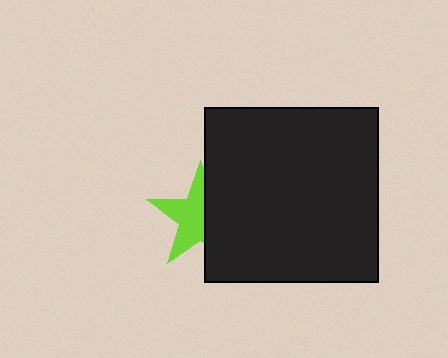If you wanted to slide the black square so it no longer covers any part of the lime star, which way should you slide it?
Slide it right — that is the most direct way to separate the two shapes.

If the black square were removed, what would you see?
You would see the complete lime star.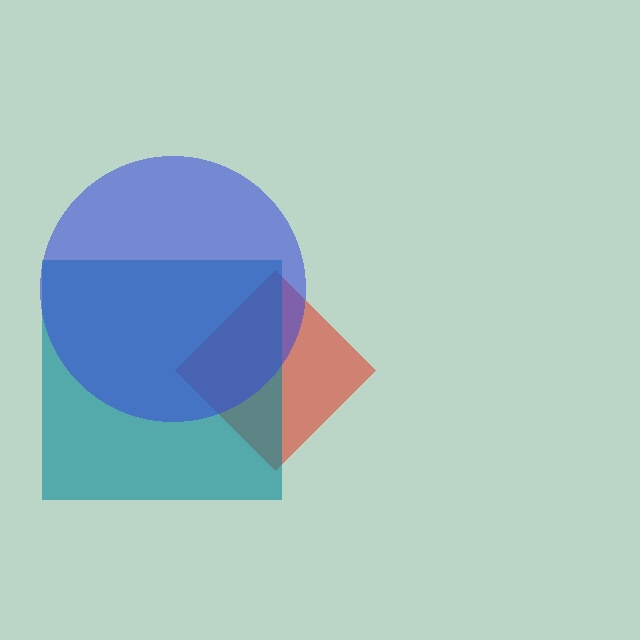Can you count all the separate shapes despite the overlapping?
Yes, there are 3 separate shapes.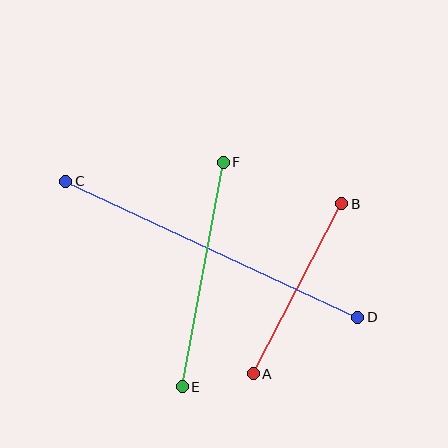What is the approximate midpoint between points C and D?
The midpoint is at approximately (212, 249) pixels.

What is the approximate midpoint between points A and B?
The midpoint is at approximately (298, 289) pixels.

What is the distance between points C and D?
The distance is approximately 322 pixels.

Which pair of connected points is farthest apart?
Points C and D are farthest apart.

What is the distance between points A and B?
The distance is approximately 192 pixels.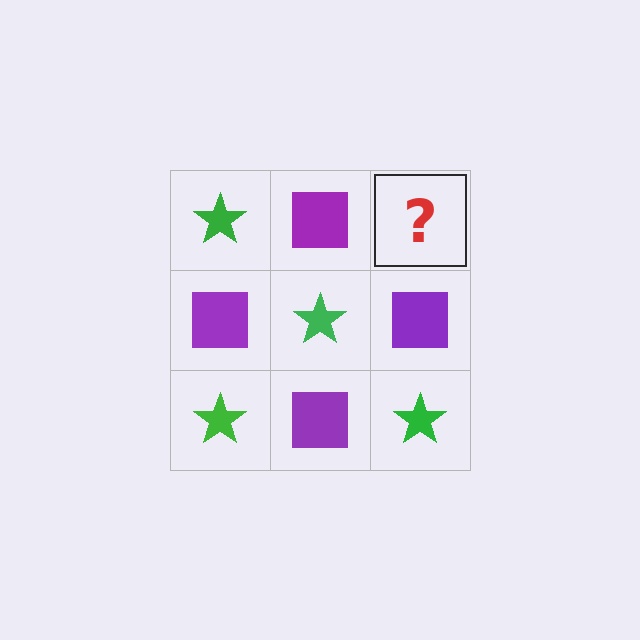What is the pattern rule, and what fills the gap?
The rule is that it alternates green star and purple square in a checkerboard pattern. The gap should be filled with a green star.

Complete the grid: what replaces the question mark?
The question mark should be replaced with a green star.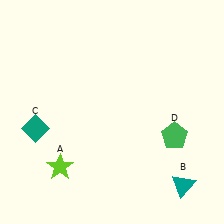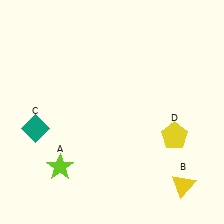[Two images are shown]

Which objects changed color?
B changed from teal to yellow. D changed from green to yellow.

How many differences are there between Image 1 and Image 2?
There are 2 differences between the two images.